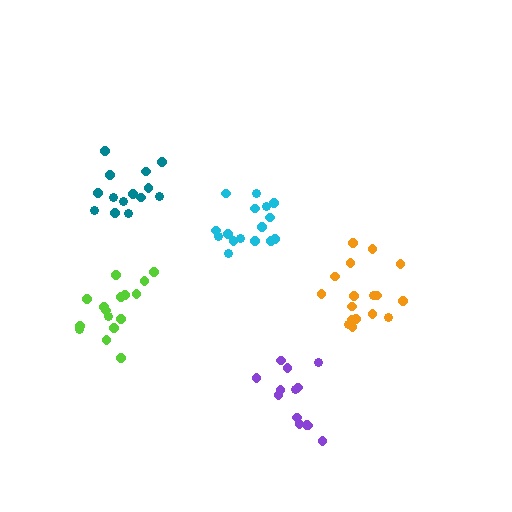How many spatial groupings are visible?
There are 5 spatial groupings.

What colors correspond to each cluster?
The clusters are colored: cyan, lime, orange, purple, teal.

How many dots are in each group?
Group 1: 16 dots, Group 2: 17 dots, Group 3: 17 dots, Group 4: 13 dots, Group 5: 14 dots (77 total).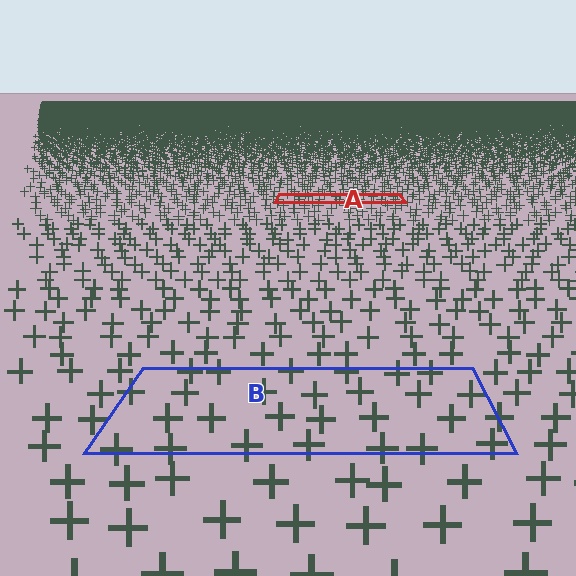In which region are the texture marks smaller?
The texture marks are smaller in region A, because it is farther away.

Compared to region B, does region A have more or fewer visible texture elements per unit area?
Region A has more texture elements per unit area — they are packed more densely because it is farther away.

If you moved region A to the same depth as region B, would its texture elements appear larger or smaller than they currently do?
They would appear larger. At a closer depth, the same texture elements are projected at a bigger on-screen size.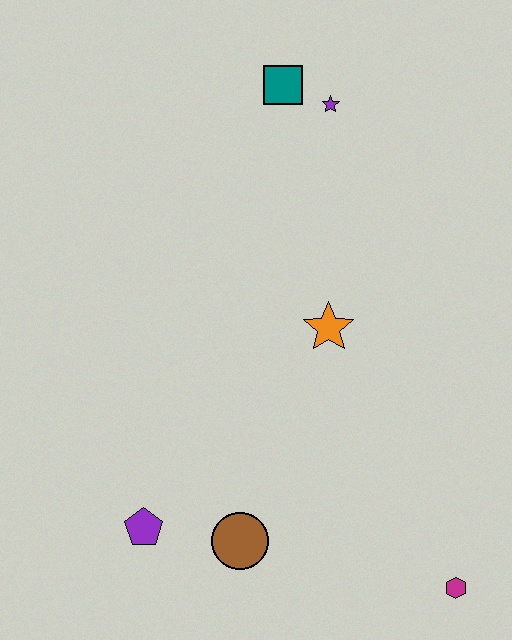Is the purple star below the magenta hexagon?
No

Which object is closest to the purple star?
The teal square is closest to the purple star.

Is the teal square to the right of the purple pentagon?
Yes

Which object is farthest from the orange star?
The magenta hexagon is farthest from the orange star.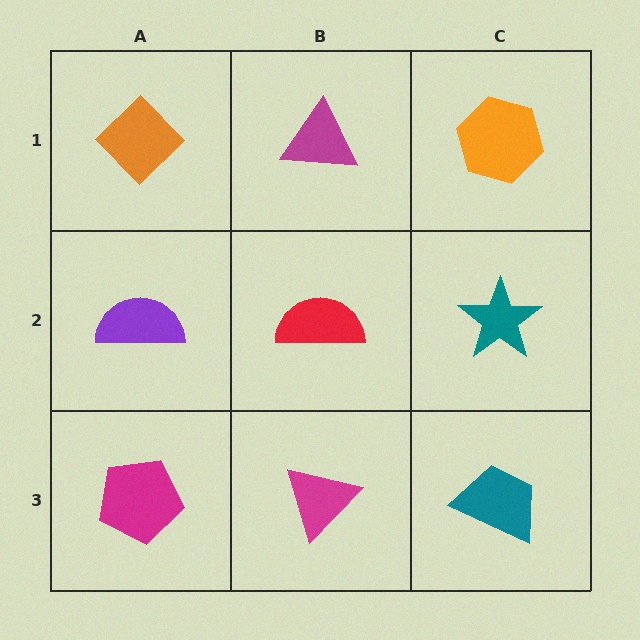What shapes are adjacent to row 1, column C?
A teal star (row 2, column C), a magenta triangle (row 1, column B).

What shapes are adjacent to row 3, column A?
A purple semicircle (row 2, column A), a magenta triangle (row 3, column B).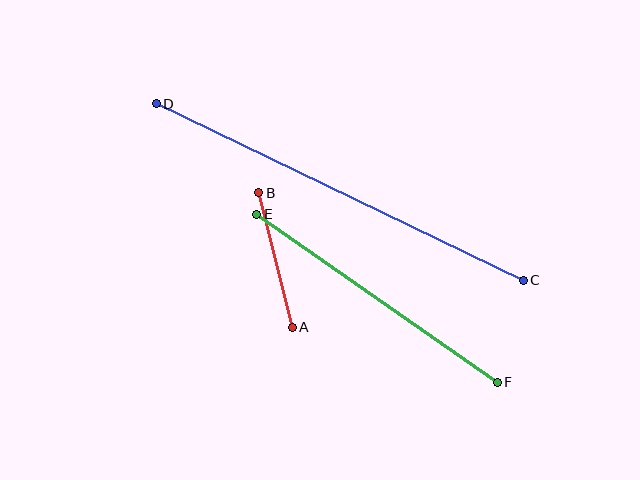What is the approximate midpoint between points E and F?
The midpoint is at approximately (377, 298) pixels.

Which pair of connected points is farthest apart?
Points C and D are farthest apart.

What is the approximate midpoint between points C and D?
The midpoint is at approximately (340, 192) pixels.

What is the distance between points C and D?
The distance is approximately 407 pixels.